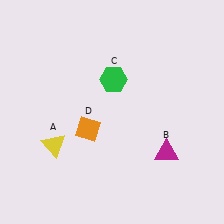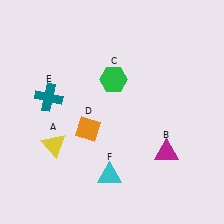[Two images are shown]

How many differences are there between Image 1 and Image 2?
There are 2 differences between the two images.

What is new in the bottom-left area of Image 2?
A cyan triangle (F) was added in the bottom-left area of Image 2.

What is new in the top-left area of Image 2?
A teal cross (E) was added in the top-left area of Image 2.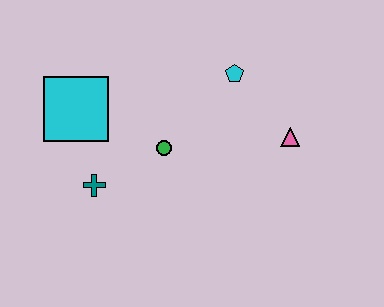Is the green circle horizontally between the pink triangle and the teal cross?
Yes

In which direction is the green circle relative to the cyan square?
The green circle is to the right of the cyan square.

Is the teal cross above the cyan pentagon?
No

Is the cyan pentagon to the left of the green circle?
No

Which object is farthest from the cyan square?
The pink triangle is farthest from the cyan square.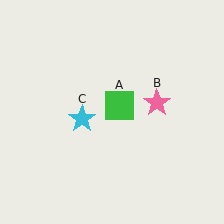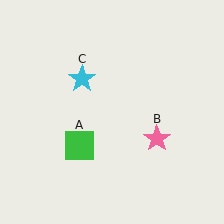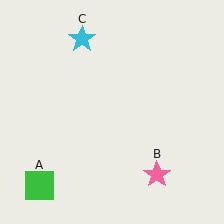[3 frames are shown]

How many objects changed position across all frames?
3 objects changed position: green square (object A), pink star (object B), cyan star (object C).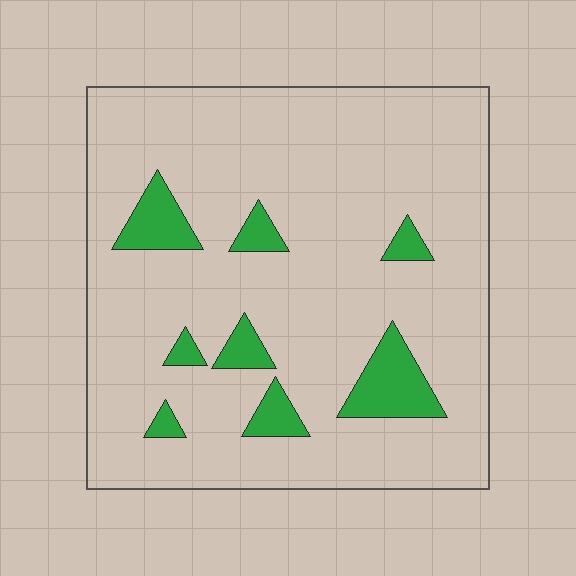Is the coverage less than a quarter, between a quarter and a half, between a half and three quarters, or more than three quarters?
Less than a quarter.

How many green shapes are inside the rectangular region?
8.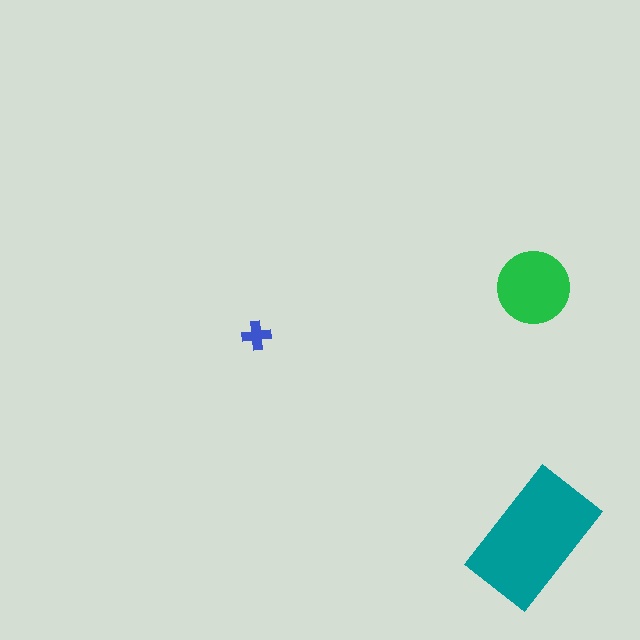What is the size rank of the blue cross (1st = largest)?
3rd.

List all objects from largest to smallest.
The teal rectangle, the green circle, the blue cross.